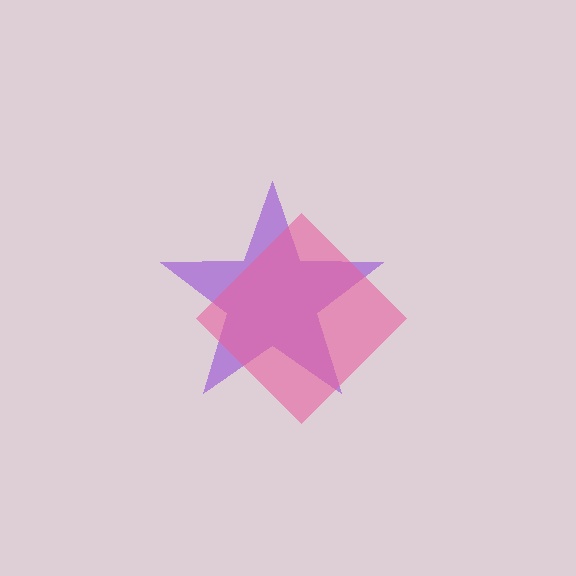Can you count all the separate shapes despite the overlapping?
Yes, there are 2 separate shapes.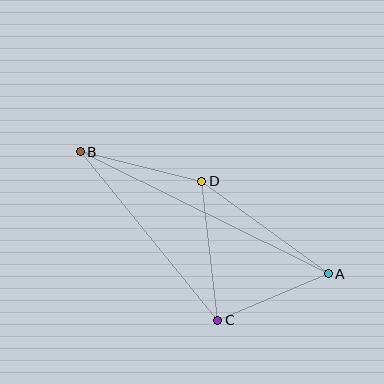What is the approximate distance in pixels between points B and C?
The distance between B and C is approximately 218 pixels.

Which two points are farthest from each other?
Points A and B are farthest from each other.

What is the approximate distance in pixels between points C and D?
The distance between C and D is approximately 140 pixels.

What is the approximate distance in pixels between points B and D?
The distance between B and D is approximately 125 pixels.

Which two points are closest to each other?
Points A and C are closest to each other.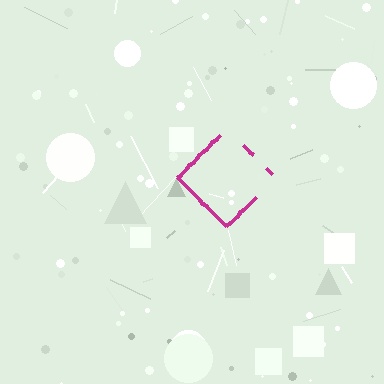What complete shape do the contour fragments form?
The contour fragments form a diamond.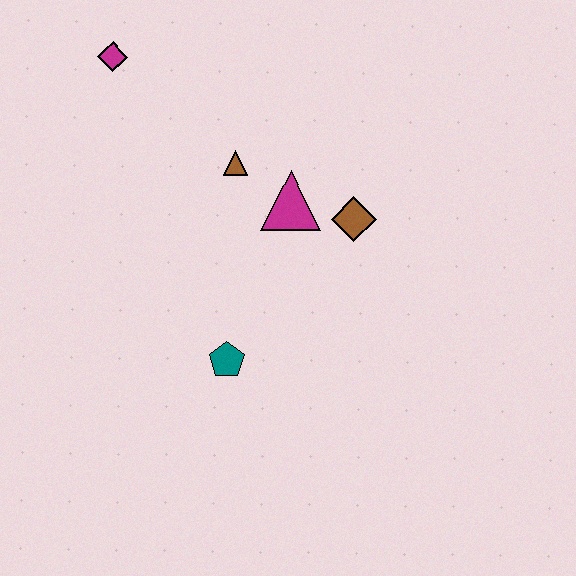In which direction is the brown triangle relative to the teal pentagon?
The brown triangle is above the teal pentagon.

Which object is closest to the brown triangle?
The magenta triangle is closest to the brown triangle.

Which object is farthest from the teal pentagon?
The magenta diamond is farthest from the teal pentagon.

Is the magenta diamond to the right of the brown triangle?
No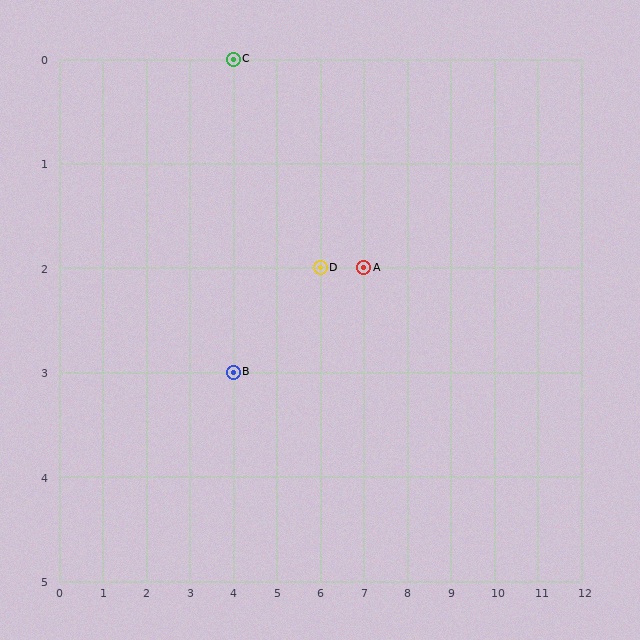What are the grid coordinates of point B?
Point B is at grid coordinates (4, 3).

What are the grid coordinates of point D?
Point D is at grid coordinates (6, 2).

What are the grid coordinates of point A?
Point A is at grid coordinates (7, 2).